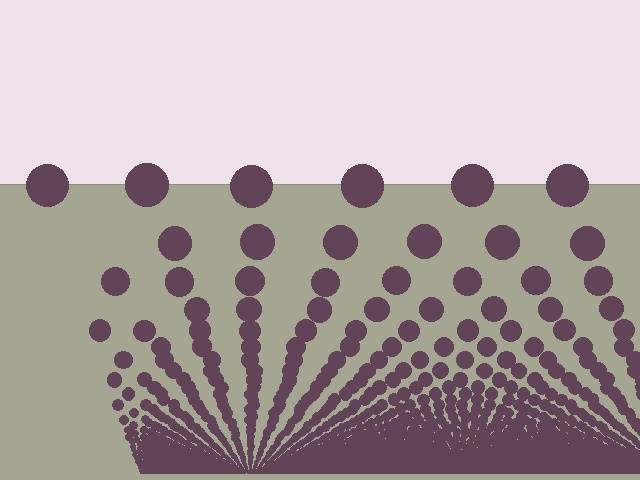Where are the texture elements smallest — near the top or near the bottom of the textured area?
Near the bottom.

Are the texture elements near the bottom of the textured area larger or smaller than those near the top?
Smaller. The gradient is inverted — elements near the bottom are smaller and denser.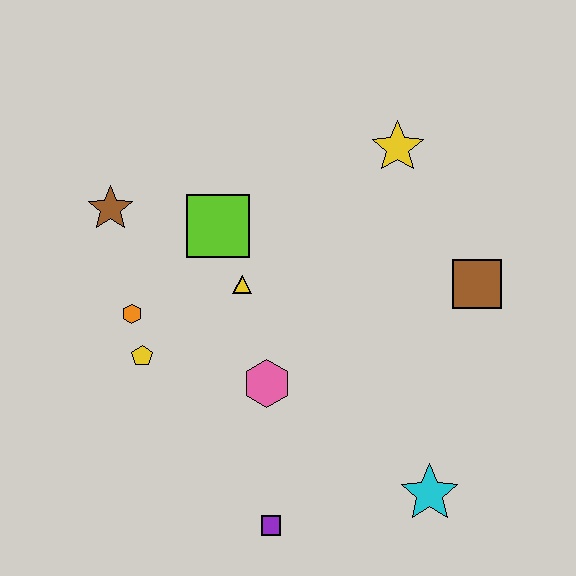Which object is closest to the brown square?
The yellow star is closest to the brown square.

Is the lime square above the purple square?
Yes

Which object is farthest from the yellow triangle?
The cyan star is farthest from the yellow triangle.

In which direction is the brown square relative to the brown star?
The brown square is to the right of the brown star.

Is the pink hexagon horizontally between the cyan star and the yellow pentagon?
Yes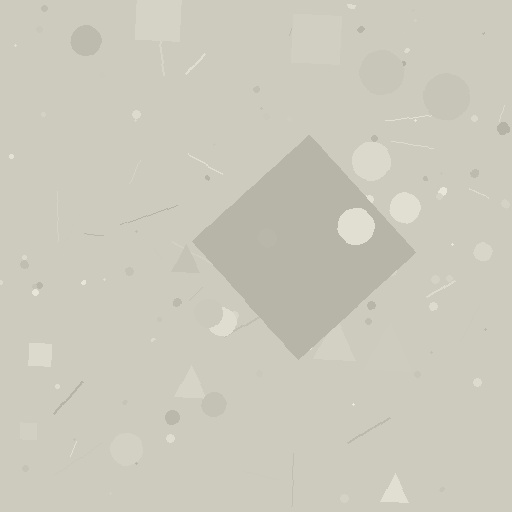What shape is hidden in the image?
A diamond is hidden in the image.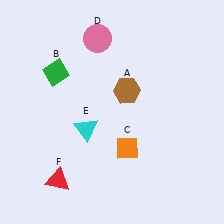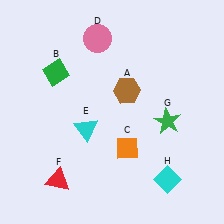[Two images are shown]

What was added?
A green star (G), a cyan diamond (H) were added in Image 2.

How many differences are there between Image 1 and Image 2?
There are 2 differences between the two images.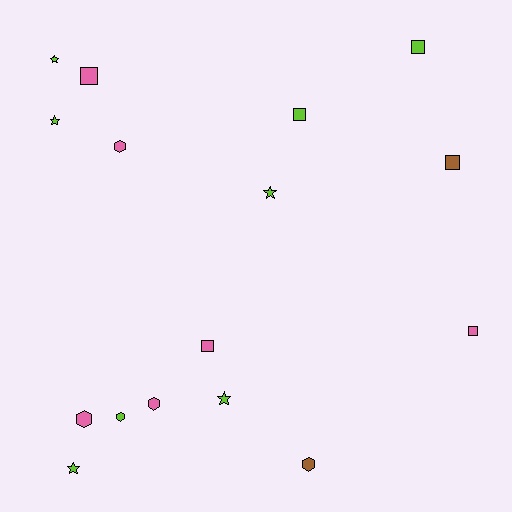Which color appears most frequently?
Lime, with 8 objects.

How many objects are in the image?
There are 16 objects.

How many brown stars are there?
There are no brown stars.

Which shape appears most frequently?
Square, with 6 objects.